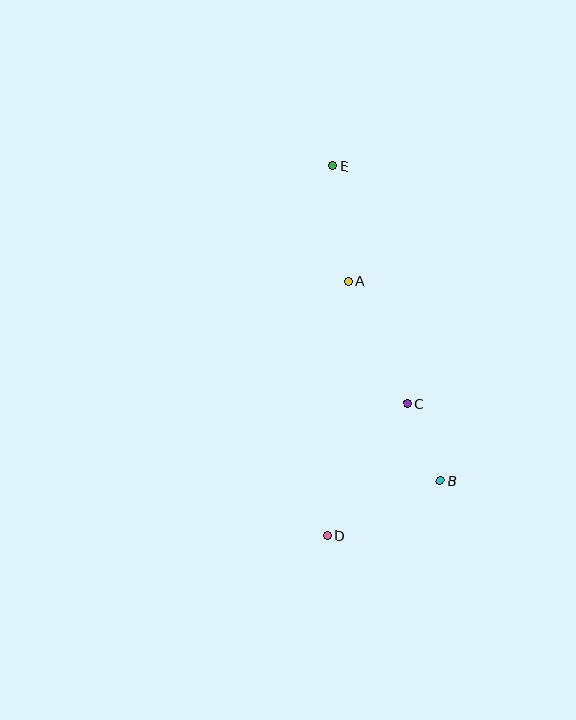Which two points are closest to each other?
Points B and C are closest to each other.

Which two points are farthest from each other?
Points D and E are farthest from each other.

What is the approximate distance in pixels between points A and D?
The distance between A and D is approximately 255 pixels.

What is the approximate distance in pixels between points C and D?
The distance between C and D is approximately 154 pixels.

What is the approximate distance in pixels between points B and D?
The distance between B and D is approximately 126 pixels.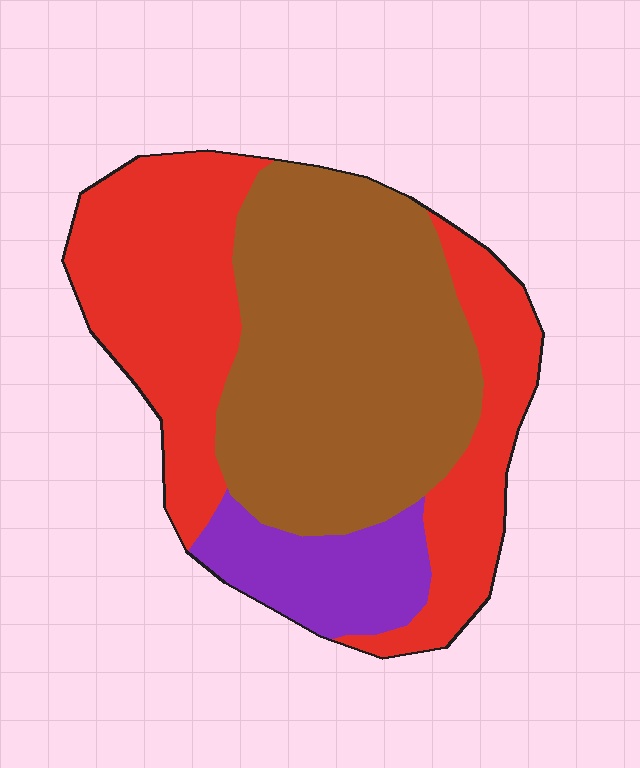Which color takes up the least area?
Purple, at roughly 15%.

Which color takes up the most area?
Brown, at roughly 45%.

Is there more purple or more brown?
Brown.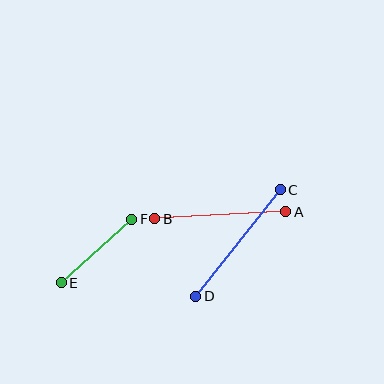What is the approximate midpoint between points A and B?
The midpoint is at approximately (220, 215) pixels.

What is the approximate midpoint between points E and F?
The midpoint is at approximately (96, 251) pixels.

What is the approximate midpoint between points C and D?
The midpoint is at approximately (238, 243) pixels.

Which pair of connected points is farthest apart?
Points C and D are farthest apart.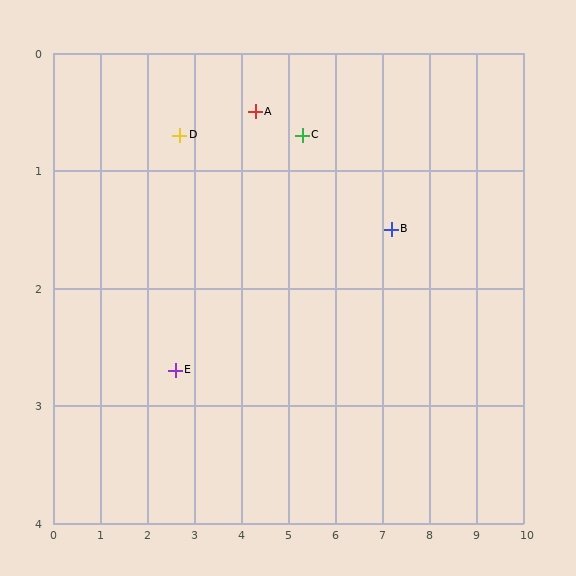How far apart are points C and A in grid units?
Points C and A are about 1.0 grid units apart.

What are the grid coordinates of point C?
Point C is at approximately (5.3, 0.7).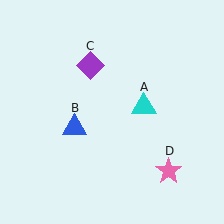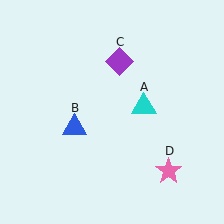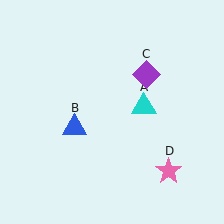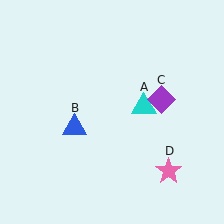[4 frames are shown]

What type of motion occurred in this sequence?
The purple diamond (object C) rotated clockwise around the center of the scene.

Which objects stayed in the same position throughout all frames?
Cyan triangle (object A) and blue triangle (object B) and pink star (object D) remained stationary.